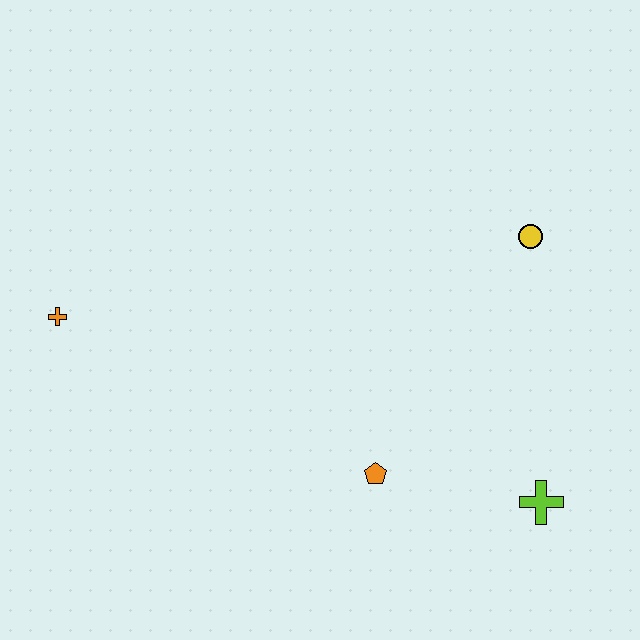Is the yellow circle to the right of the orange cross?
Yes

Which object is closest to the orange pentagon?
The lime cross is closest to the orange pentagon.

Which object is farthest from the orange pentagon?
The orange cross is farthest from the orange pentagon.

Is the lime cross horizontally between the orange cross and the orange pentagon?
No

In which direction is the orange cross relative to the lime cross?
The orange cross is to the left of the lime cross.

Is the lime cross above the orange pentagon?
No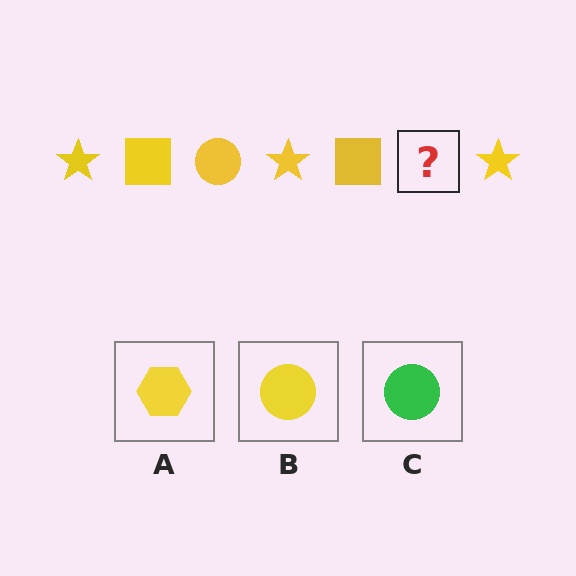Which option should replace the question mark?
Option B.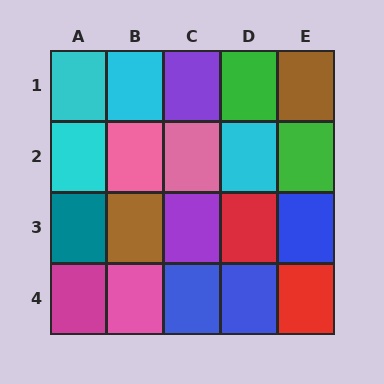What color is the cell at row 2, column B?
Pink.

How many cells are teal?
1 cell is teal.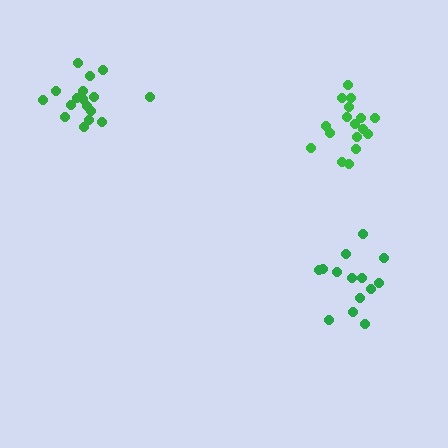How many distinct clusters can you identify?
There are 3 distinct clusters.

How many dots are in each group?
Group 1: 17 dots, Group 2: 14 dots, Group 3: 17 dots (48 total).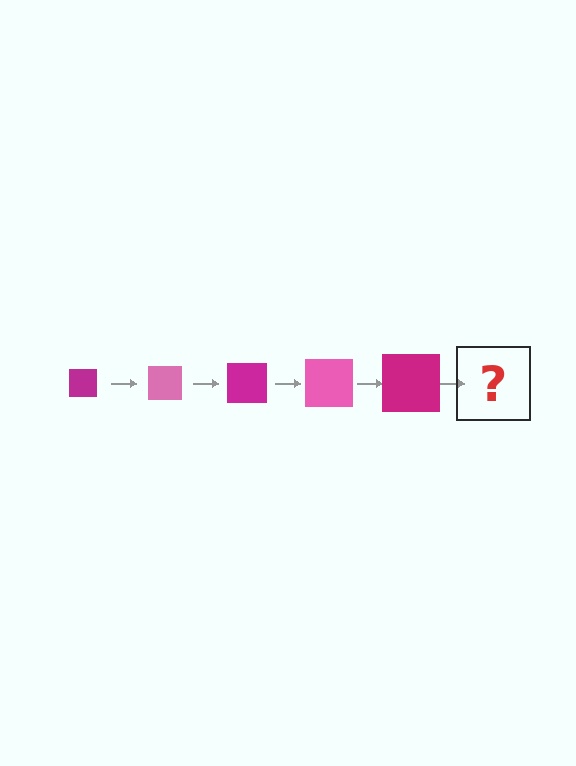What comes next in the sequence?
The next element should be a pink square, larger than the previous one.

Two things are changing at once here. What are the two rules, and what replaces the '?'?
The two rules are that the square grows larger each step and the color cycles through magenta and pink. The '?' should be a pink square, larger than the previous one.